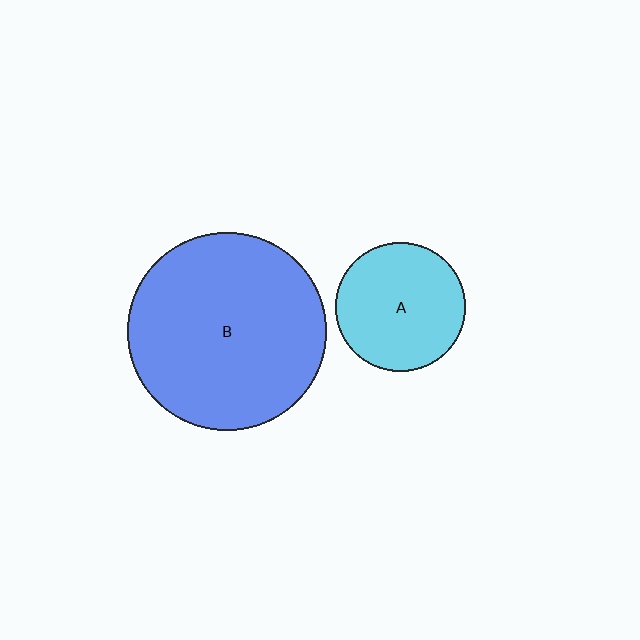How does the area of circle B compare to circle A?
Approximately 2.3 times.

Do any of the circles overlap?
No, none of the circles overlap.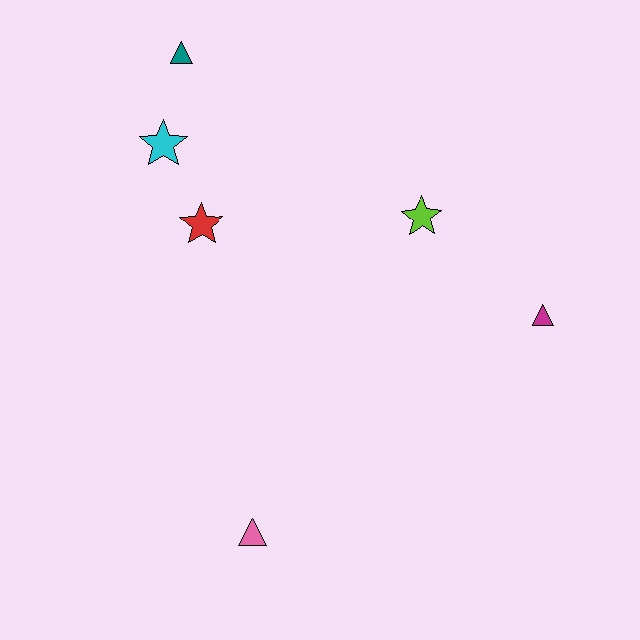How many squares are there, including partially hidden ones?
There are no squares.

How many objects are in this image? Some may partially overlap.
There are 6 objects.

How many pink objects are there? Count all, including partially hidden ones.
There is 1 pink object.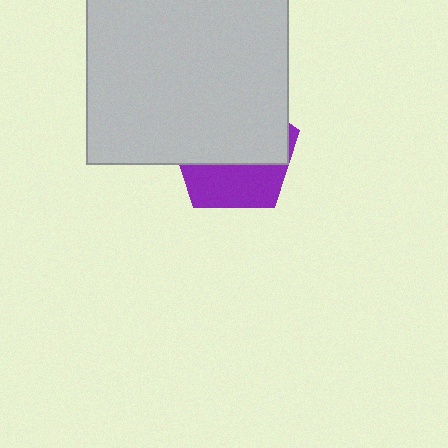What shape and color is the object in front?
The object in front is a light gray rectangle.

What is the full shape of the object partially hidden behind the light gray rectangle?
The partially hidden object is a purple pentagon.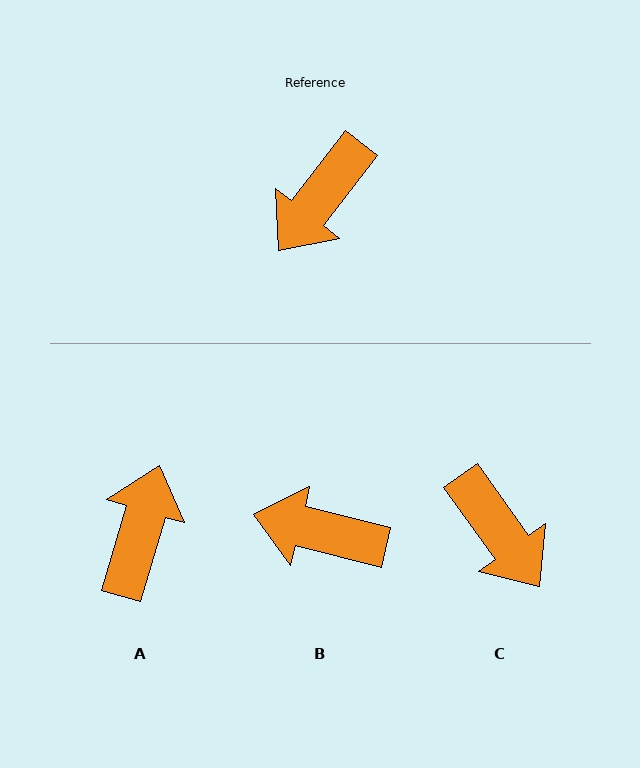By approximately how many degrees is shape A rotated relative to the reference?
Approximately 159 degrees clockwise.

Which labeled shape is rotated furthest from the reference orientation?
A, about 159 degrees away.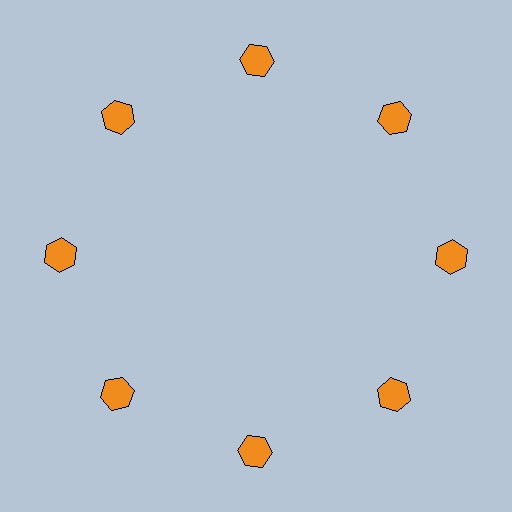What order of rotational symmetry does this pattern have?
This pattern has 8-fold rotational symmetry.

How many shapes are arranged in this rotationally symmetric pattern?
There are 8 shapes, arranged in 8 groups of 1.